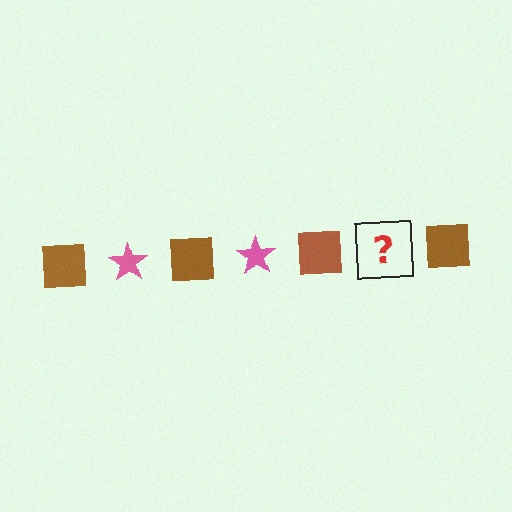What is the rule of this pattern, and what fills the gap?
The rule is that the pattern alternates between brown square and pink star. The gap should be filled with a pink star.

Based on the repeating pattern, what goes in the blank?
The blank should be a pink star.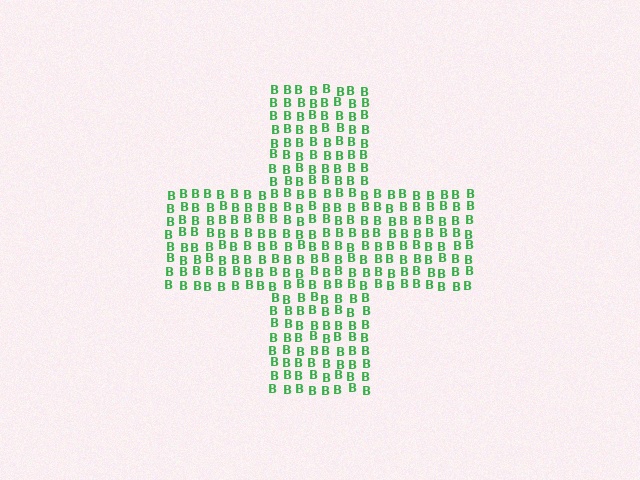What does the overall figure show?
The overall figure shows a cross.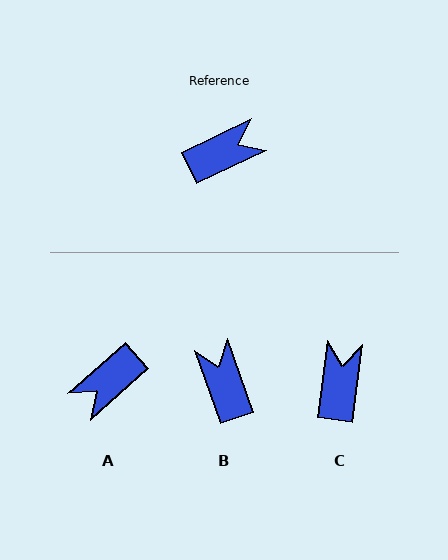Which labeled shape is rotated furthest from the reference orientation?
A, about 164 degrees away.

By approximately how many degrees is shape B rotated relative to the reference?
Approximately 84 degrees counter-clockwise.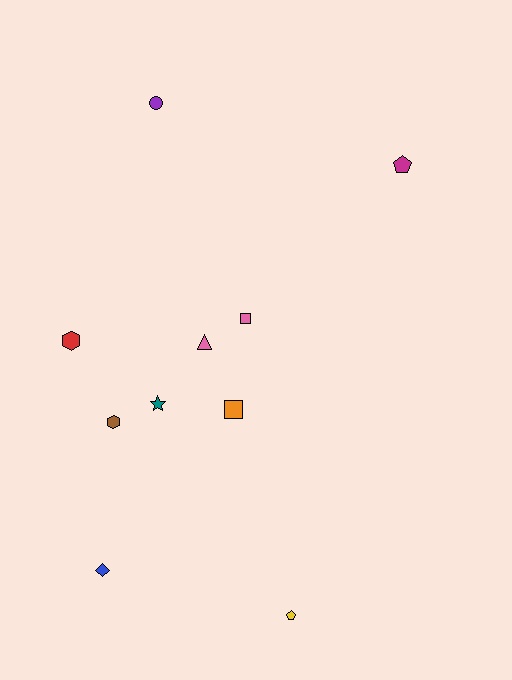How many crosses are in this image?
There are no crosses.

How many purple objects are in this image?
There is 1 purple object.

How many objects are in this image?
There are 10 objects.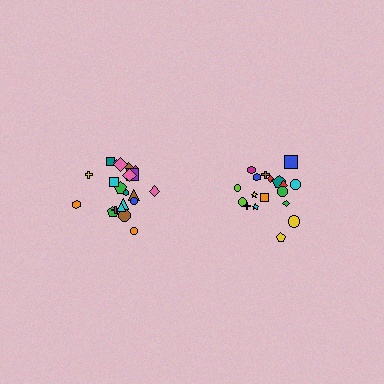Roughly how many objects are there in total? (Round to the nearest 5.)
Roughly 40 objects in total.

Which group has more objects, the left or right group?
The left group.